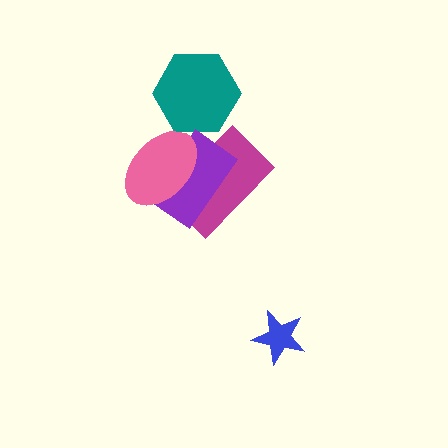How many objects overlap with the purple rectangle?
2 objects overlap with the purple rectangle.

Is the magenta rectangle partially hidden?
Yes, it is partially covered by another shape.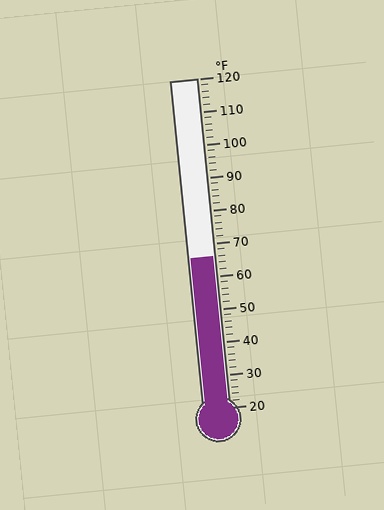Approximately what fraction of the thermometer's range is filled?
The thermometer is filled to approximately 45% of its range.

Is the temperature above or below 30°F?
The temperature is above 30°F.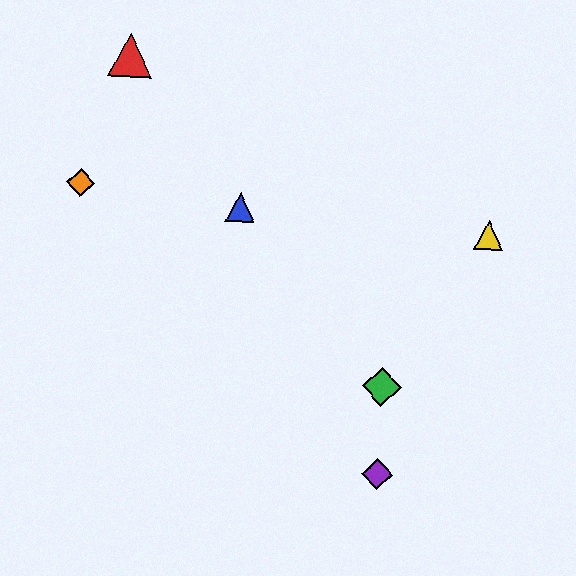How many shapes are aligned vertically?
2 shapes (the green diamond, the purple diamond) are aligned vertically.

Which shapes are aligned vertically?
The green diamond, the purple diamond are aligned vertically.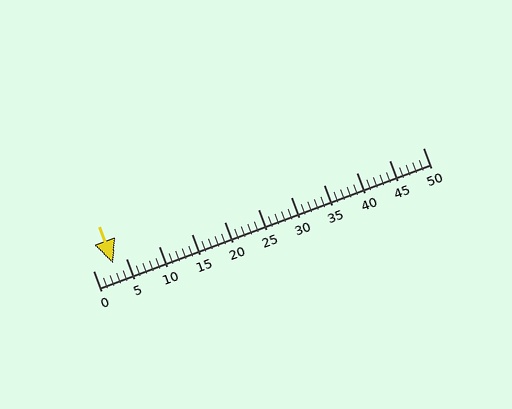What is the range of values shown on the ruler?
The ruler shows values from 0 to 50.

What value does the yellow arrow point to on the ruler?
The yellow arrow points to approximately 3.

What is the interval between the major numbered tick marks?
The major tick marks are spaced 5 units apart.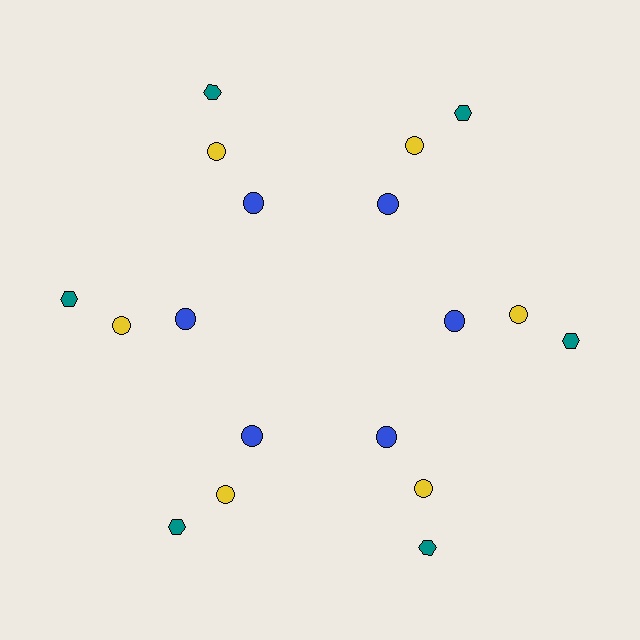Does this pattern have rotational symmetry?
Yes, this pattern has 6-fold rotational symmetry. It looks the same after rotating 60 degrees around the center.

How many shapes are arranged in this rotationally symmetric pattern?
There are 18 shapes, arranged in 6 groups of 3.